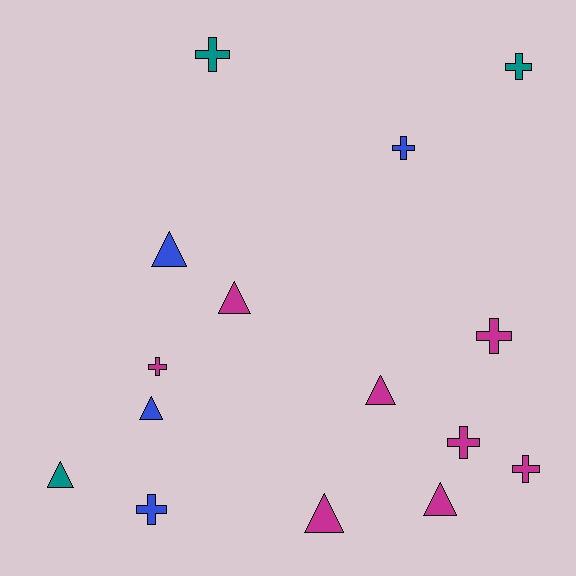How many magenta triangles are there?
There are 4 magenta triangles.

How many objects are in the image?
There are 15 objects.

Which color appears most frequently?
Magenta, with 8 objects.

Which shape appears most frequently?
Cross, with 8 objects.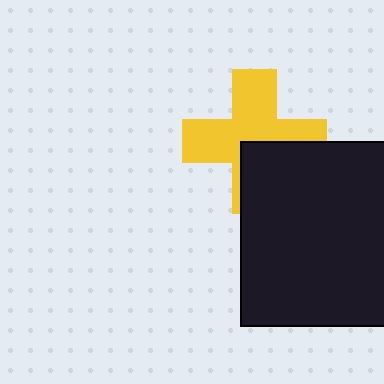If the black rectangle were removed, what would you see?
You would see the complete yellow cross.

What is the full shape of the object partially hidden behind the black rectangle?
The partially hidden object is a yellow cross.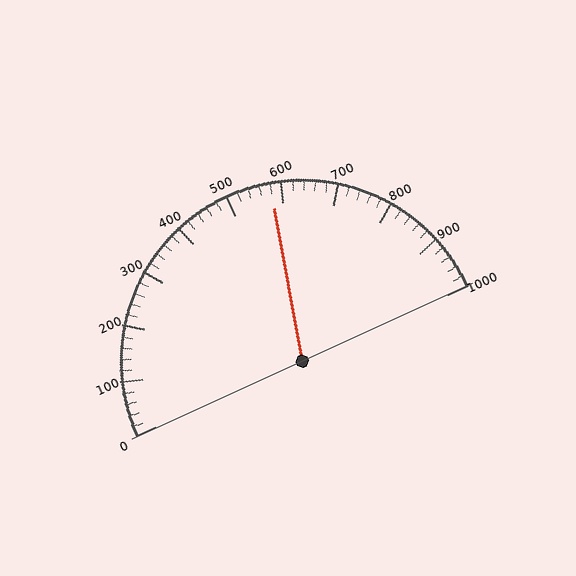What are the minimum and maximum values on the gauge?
The gauge ranges from 0 to 1000.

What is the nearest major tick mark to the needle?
The nearest major tick mark is 600.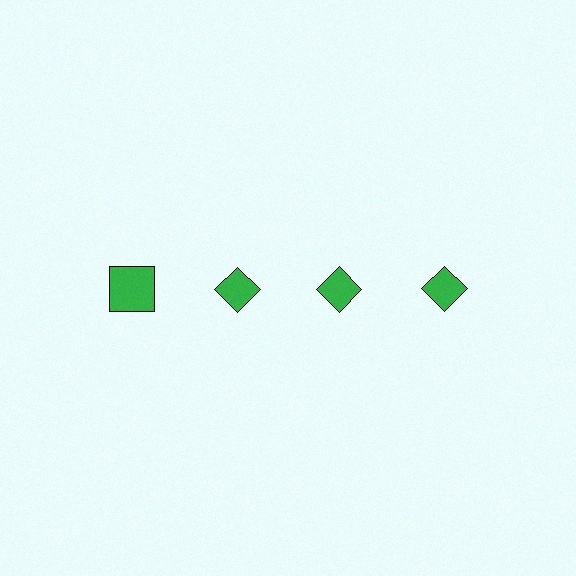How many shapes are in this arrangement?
There are 4 shapes arranged in a grid pattern.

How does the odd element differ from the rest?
It has a different shape: square instead of diamond.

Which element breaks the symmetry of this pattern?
The green square in the top row, leftmost column breaks the symmetry. All other shapes are green diamonds.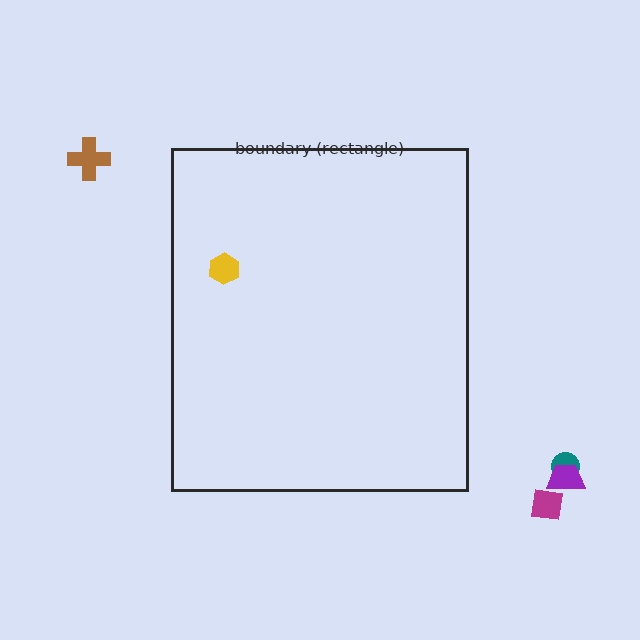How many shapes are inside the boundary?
1 inside, 4 outside.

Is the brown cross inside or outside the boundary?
Outside.